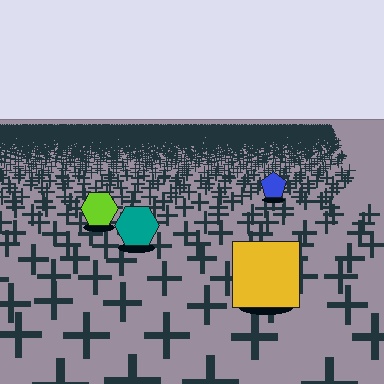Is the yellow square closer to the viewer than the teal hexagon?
Yes. The yellow square is closer — you can tell from the texture gradient: the ground texture is coarser near it.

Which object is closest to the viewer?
The yellow square is closest. The texture marks near it are larger and more spread out.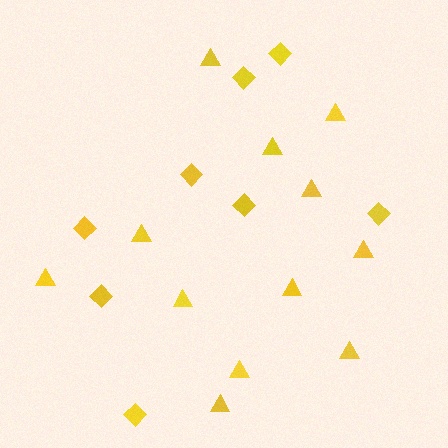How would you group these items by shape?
There are 2 groups: one group of triangles (12) and one group of diamonds (8).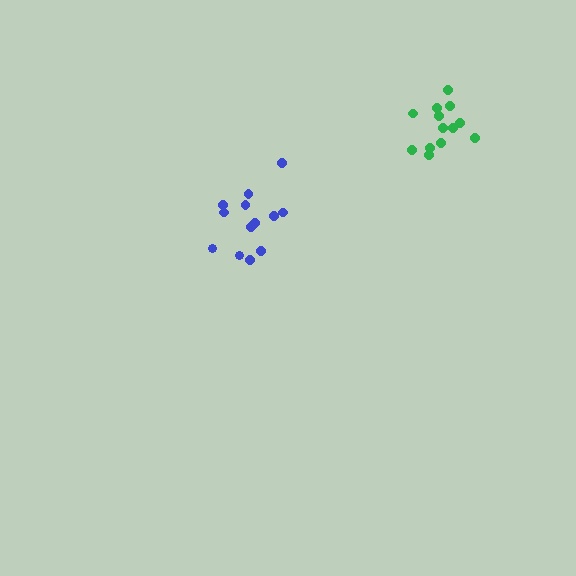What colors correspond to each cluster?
The clusters are colored: green, blue.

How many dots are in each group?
Group 1: 13 dots, Group 2: 13 dots (26 total).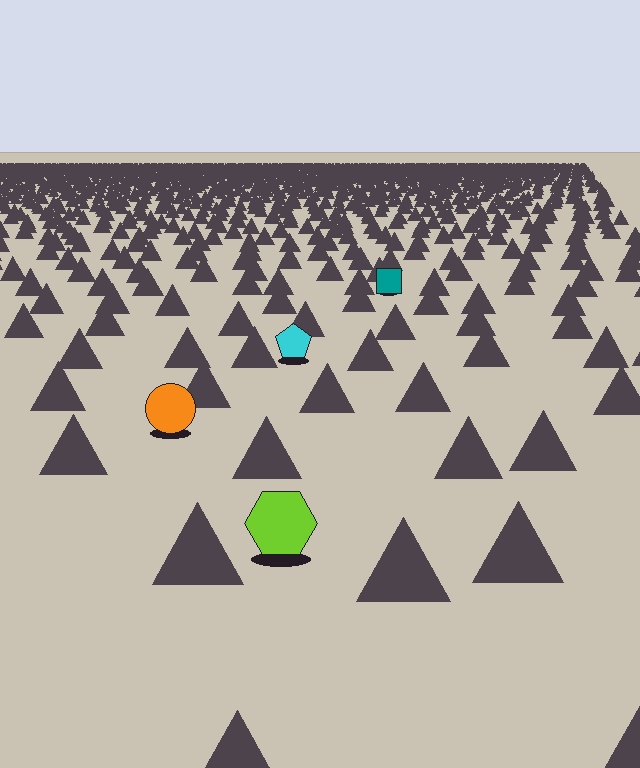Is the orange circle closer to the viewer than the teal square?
Yes. The orange circle is closer — you can tell from the texture gradient: the ground texture is coarser near it.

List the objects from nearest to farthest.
From nearest to farthest: the lime hexagon, the orange circle, the cyan pentagon, the teal square.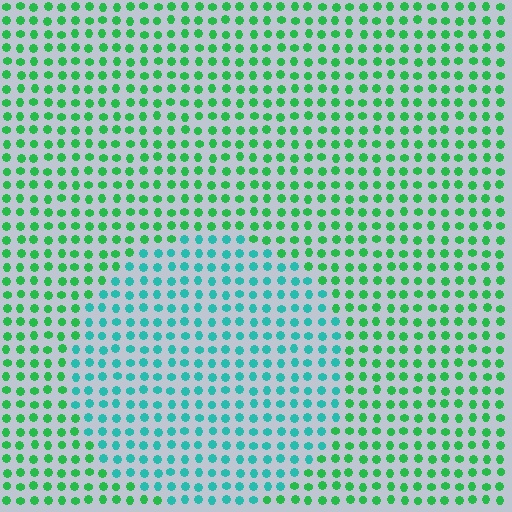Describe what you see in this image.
The image is filled with small green elements in a uniform arrangement. A circle-shaped region is visible where the elements are tinted to a slightly different hue, forming a subtle color boundary.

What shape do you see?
I see a circle.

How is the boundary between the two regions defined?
The boundary is defined purely by a slight shift in hue (about 40 degrees). Spacing, size, and orientation are identical on both sides.